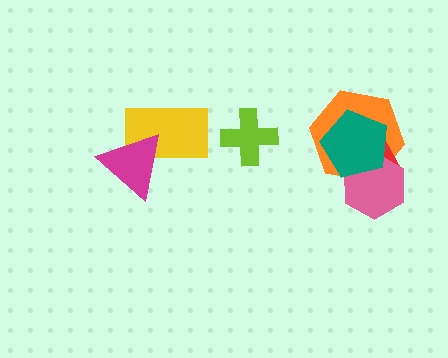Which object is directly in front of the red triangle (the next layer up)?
The pink hexagon is directly in front of the red triangle.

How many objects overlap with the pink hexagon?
3 objects overlap with the pink hexagon.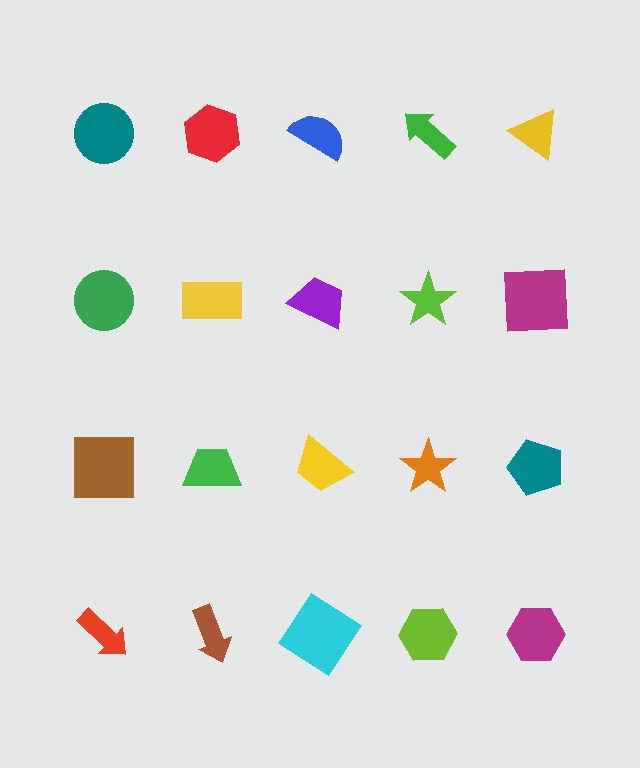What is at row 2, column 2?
A yellow rectangle.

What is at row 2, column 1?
A green circle.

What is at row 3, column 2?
A green trapezoid.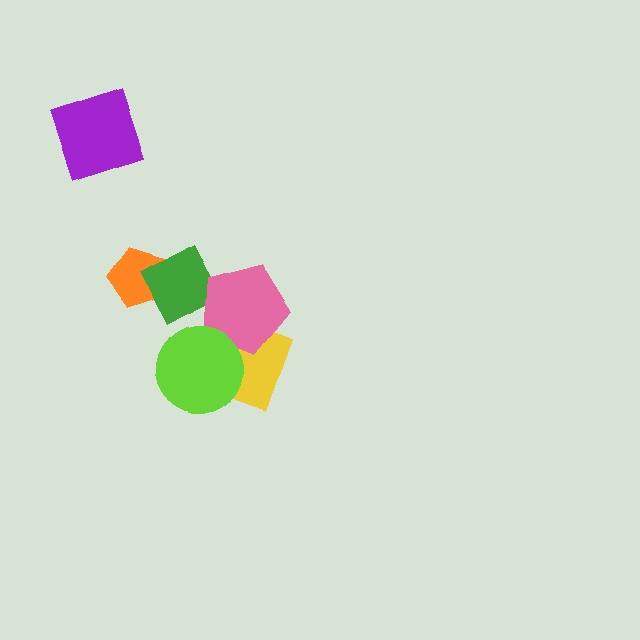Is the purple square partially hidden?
No, no other shape covers it.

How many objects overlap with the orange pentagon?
1 object overlaps with the orange pentagon.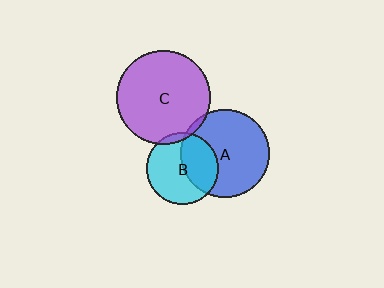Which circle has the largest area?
Circle C (purple).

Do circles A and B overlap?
Yes.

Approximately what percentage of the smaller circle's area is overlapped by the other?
Approximately 40%.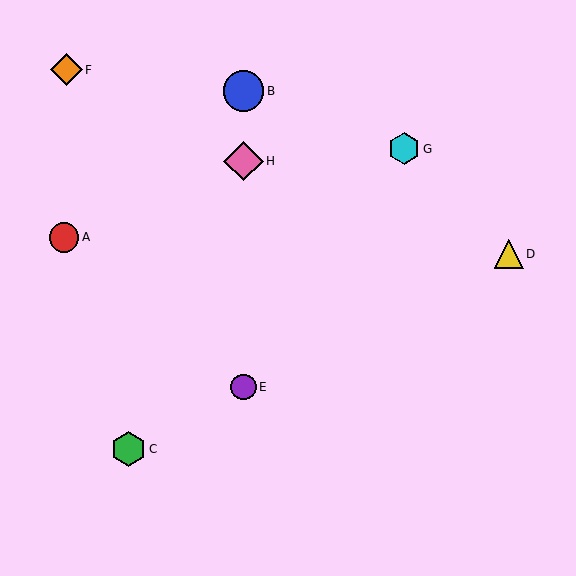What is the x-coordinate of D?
Object D is at x≈509.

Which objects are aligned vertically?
Objects B, E, H are aligned vertically.